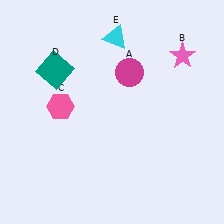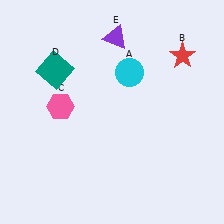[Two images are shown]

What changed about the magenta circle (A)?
In Image 1, A is magenta. In Image 2, it changed to cyan.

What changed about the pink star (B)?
In Image 1, B is pink. In Image 2, it changed to red.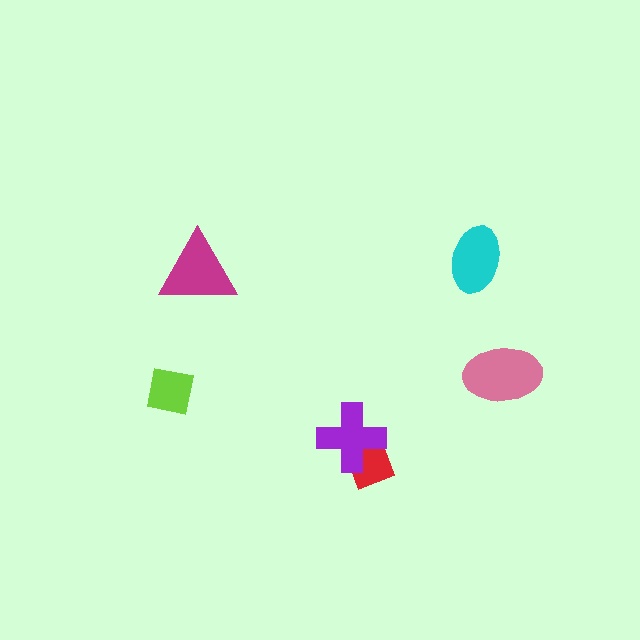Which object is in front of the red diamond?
The purple cross is in front of the red diamond.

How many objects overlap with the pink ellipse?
0 objects overlap with the pink ellipse.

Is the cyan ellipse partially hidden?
No, no other shape covers it.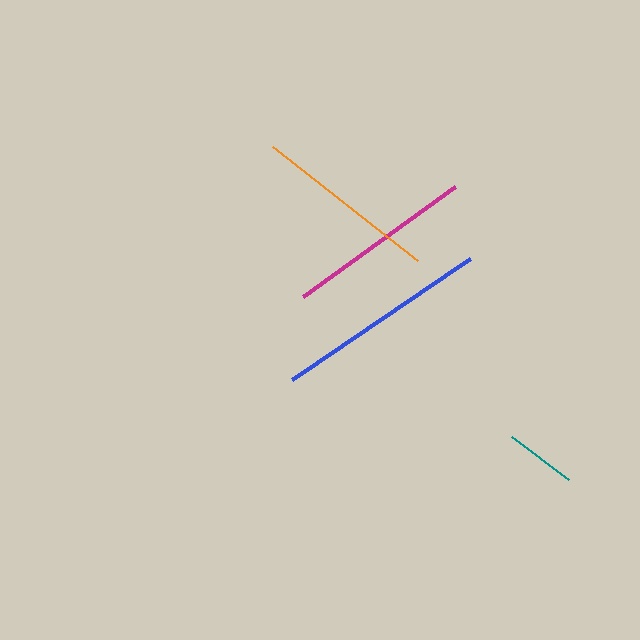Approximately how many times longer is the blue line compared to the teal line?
The blue line is approximately 3.0 times the length of the teal line.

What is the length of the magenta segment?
The magenta segment is approximately 188 pixels long.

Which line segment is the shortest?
The teal line is the shortest at approximately 71 pixels.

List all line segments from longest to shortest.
From longest to shortest: blue, magenta, orange, teal.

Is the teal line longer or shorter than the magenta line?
The magenta line is longer than the teal line.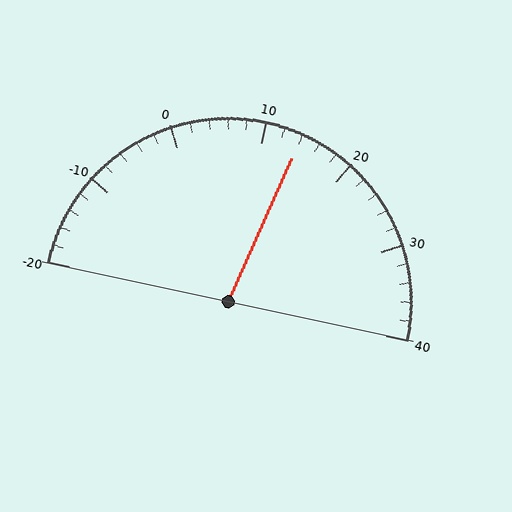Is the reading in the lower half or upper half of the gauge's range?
The reading is in the upper half of the range (-20 to 40).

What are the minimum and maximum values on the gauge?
The gauge ranges from -20 to 40.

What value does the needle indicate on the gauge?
The needle indicates approximately 14.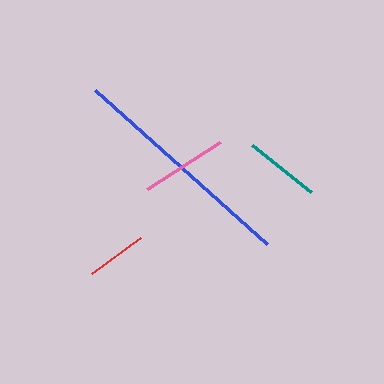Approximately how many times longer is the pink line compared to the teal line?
The pink line is approximately 1.2 times the length of the teal line.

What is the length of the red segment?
The red segment is approximately 62 pixels long.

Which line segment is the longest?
The blue line is the longest at approximately 231 pixels.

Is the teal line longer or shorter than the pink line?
The pink line is longer than the teal line.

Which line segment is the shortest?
The red line is the shortest at approximately 62 pixels.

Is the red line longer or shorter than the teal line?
The teal line is longer than the red line.